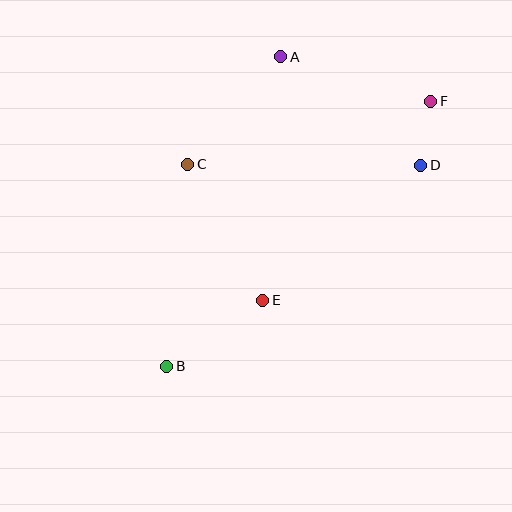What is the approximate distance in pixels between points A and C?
The distance between A and C is approximately 142 pixels.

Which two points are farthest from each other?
Points B and F are farthest from each other.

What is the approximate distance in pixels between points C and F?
The distance between C and F is approximately 251 pixels.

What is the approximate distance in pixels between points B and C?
The distance between B and C is approximately 203 pixels.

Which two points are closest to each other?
Points D and F are closest to each other.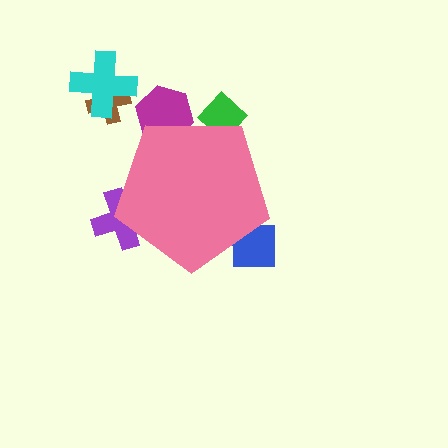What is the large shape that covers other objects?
A pink pentagon.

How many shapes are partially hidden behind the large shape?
4 shapes are partially hidden.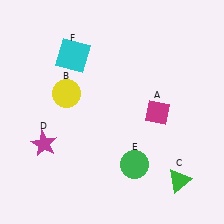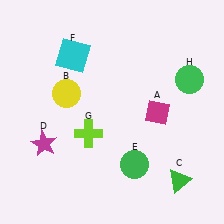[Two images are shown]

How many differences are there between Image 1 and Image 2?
There are 2 differences between the two images.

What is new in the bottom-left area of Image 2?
A lime cross (G) was added in the bottom-left area of Image 2.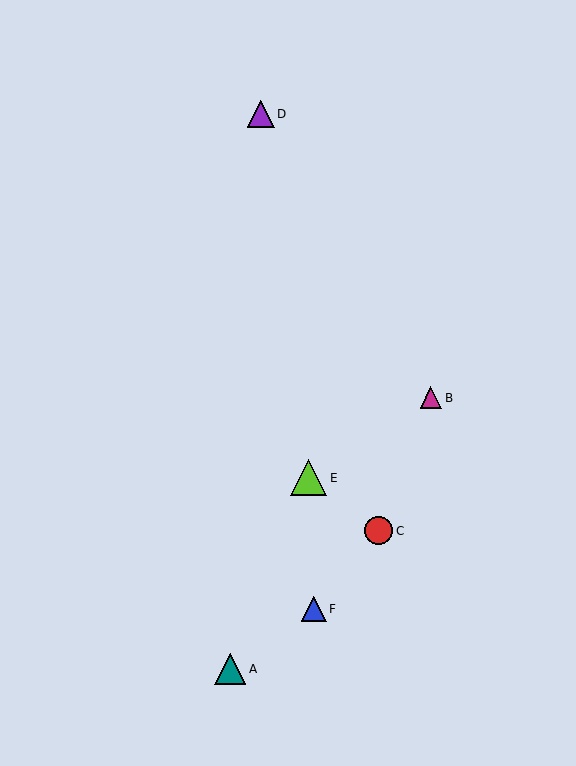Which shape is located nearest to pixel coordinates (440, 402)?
The magenta triangle (labeled B) at (431, 398) is nearest to that location.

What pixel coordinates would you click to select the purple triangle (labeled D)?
Click at (261, 114) to select the purple triangle D.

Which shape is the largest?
The lime triangle (labeled E) is the largest.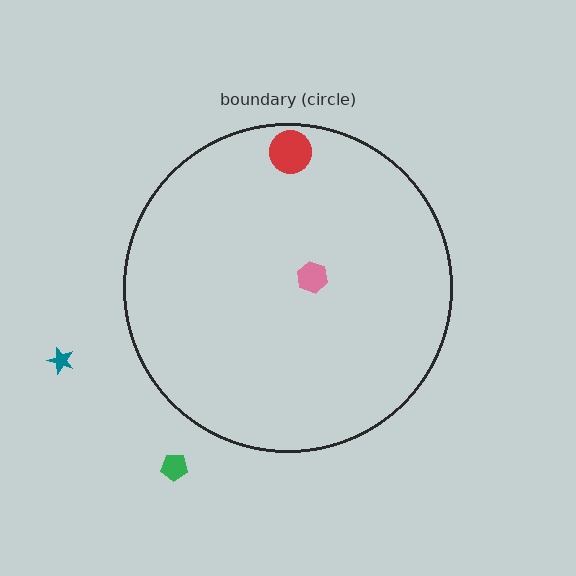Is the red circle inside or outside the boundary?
Inside.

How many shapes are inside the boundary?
2 inside, 2 outside.